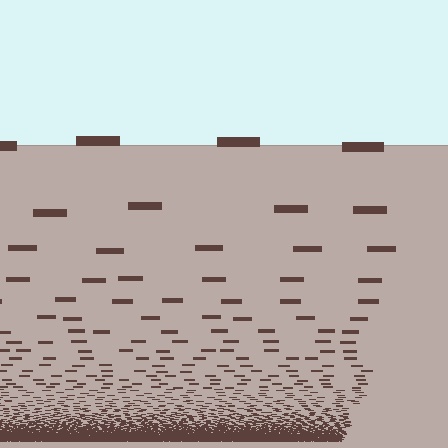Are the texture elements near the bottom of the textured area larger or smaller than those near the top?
Smaller. The gradient is inverted — elements near the bottom are smaller and denser.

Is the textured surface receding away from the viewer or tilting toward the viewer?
The surface appears to tilt toward the viewer. Texture elements get larger and sparser toward the top.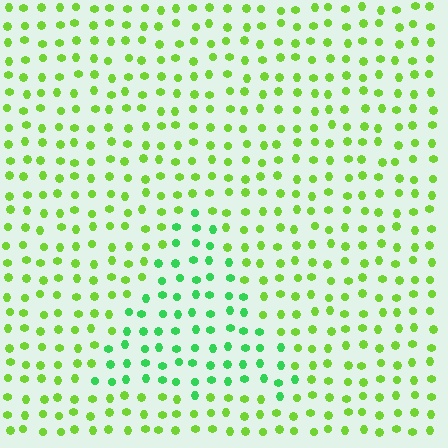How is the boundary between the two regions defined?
The boundary is defined purely by a slight shift in hue (about 36 degrees). Spacing, size, and orientation are identical on both sides.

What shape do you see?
I see a triangle.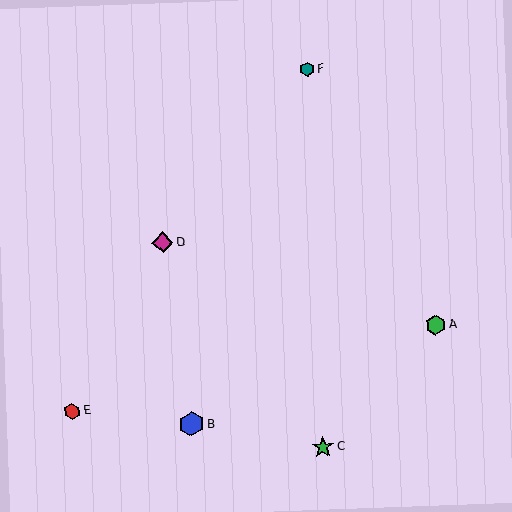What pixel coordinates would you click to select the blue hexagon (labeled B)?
Click at (192, 424) to select the blue hexagon B.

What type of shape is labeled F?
Shape F is a teal hexagon.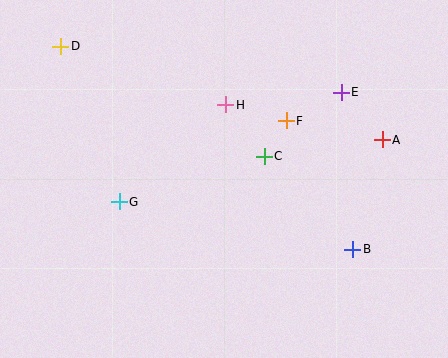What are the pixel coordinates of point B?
Point B is at (353, 249).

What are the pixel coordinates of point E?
Point E is at (341, 92).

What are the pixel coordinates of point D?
Point D is at (61, 46).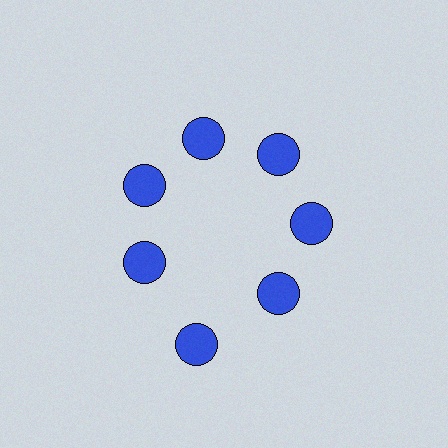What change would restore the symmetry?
The symmetry would be restored by moving it inward, back onto the ring so that all 7 circles sit at equal angles and equal distance from the center.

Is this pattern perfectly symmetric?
No. The 7 blue circles are arranged in a ring, but one element near the 6 o'clock position is pushed outward from the center, breaking the 7-fold rotational symmetry.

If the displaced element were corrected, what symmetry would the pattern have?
It would have 7-fold rotational symmetry — the pattern would map onto itself every 51 degrees.